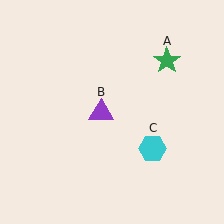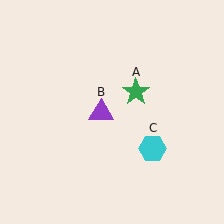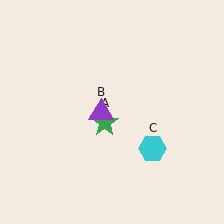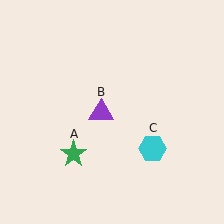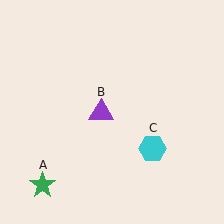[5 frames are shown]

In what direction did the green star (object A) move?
The green star (object A) moved down and to the left.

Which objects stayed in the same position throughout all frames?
Purple triangle (object B) and cyan hexagon (object C) remained stationary.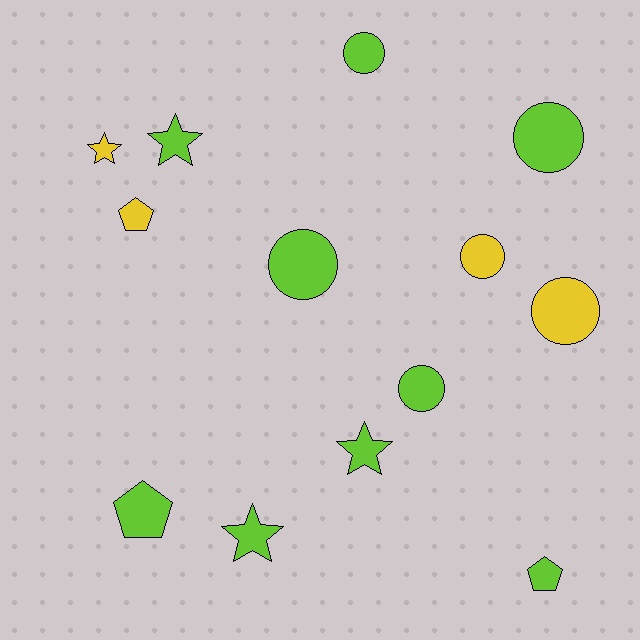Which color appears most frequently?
Lime, with 9 objects.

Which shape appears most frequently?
Circle, with 6 objects.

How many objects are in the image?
There are 13 objects.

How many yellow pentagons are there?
There is 1 yellow pentagon.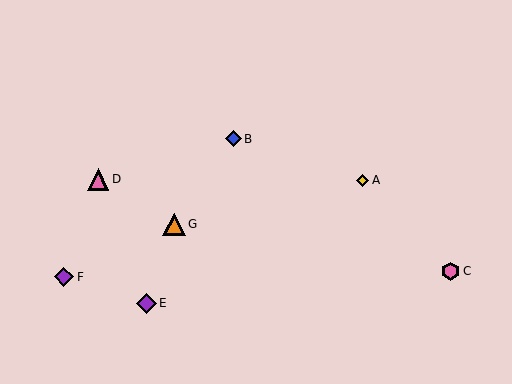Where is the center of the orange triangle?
The center of the orange triangle is at (174, 224).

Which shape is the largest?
The orange triangle (labeled G) is the largest.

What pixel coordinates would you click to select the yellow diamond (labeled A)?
Click at (363, 180) to select the yellow diamond A.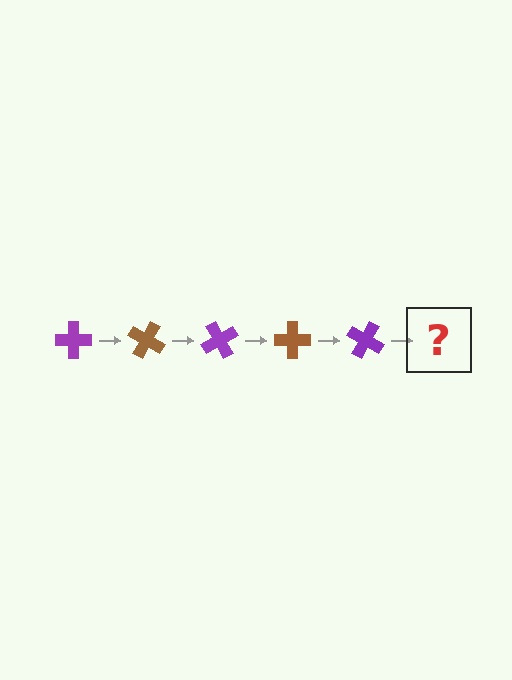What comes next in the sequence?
The next element should be a brown cross, rotated 150 degrees from the start.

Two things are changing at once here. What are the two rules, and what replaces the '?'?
The two rules are that it rotates 30 degrees each step and the color cycles through purple and brown. The '?' should be a brown cross, rotated 150 degrees from the start.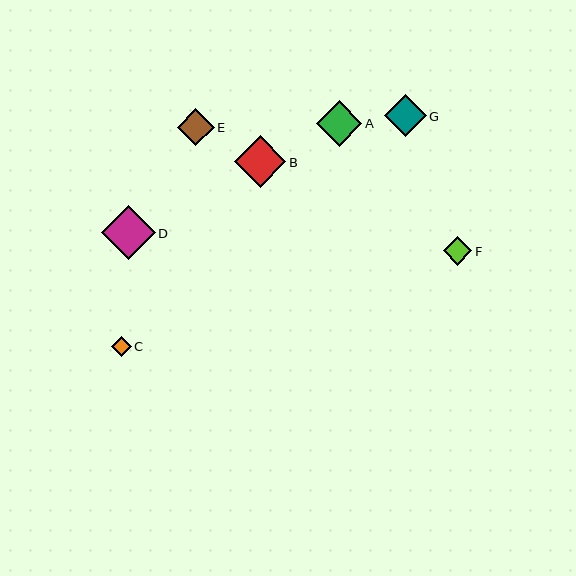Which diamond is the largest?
Diamond D is the largest with a size of approximately 53 pixels.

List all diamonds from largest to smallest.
From largest to smallest: D, B, A, G, E, F, C.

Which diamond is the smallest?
Diamond C is the smallest with a size of approximately 20 pixels.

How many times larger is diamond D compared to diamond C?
Diamond D is approximately 2.7 times the size of diamond C.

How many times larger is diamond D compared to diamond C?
Diamond D is approximately 2.7 times the size of diamond C.